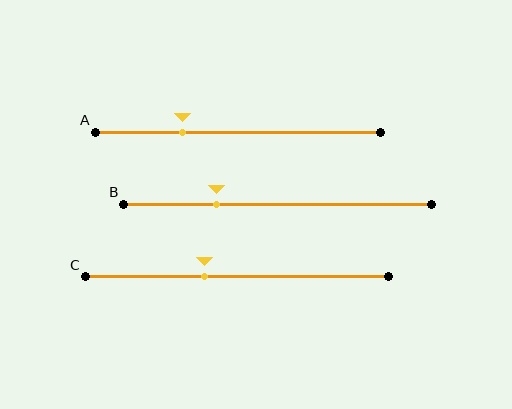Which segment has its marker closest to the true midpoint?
Segment C has its marker closest to the true midpoint.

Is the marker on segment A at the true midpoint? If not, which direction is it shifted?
No, the marker on segment A is shifted to the left by about 19% of the segment length.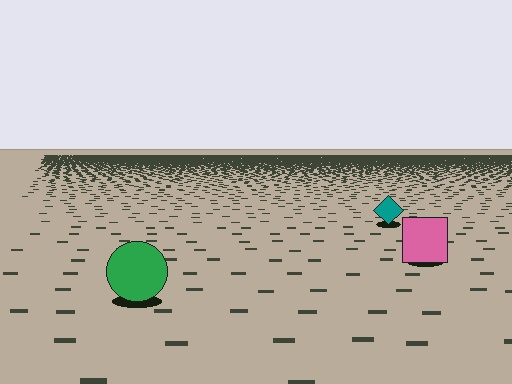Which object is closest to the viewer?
The green circle is closest. The texture marks near it are larger and more spread out.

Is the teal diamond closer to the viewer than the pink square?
No. The pink square is closer — you can tell from the texture gradient: the ground texture is coarser near it.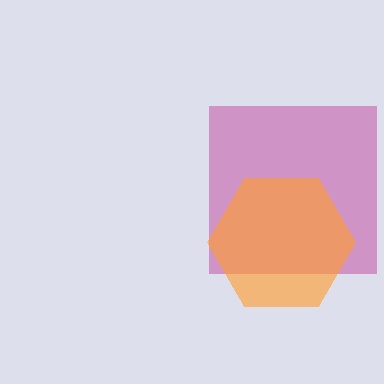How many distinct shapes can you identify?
There are 2 distinct shapes: a magenta square, an orange hexagon.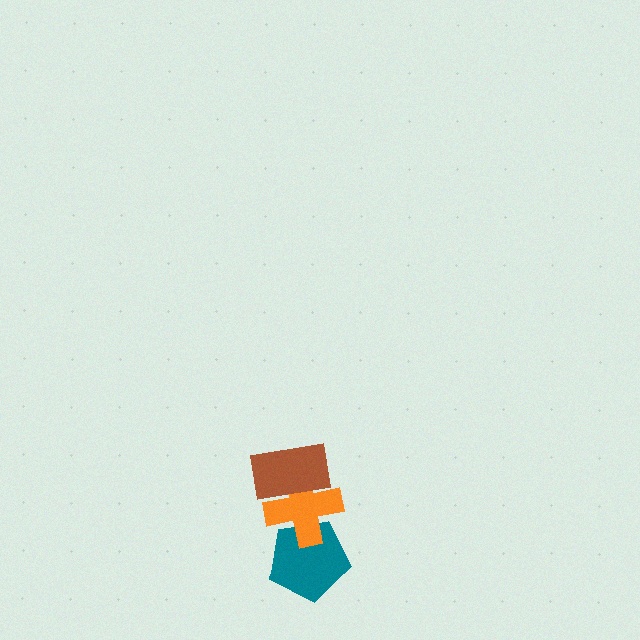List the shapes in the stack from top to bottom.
From top to bottom: the brown rectangle, the orange cross, the teal pentagon.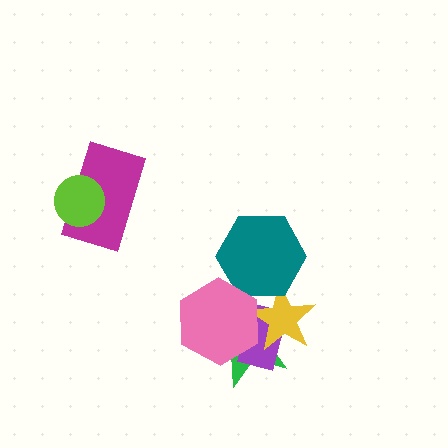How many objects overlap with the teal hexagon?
2 objects overlap with the teal hexagon.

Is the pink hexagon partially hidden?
No, no other shape covers it.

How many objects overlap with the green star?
3 objects overlap with the green star.